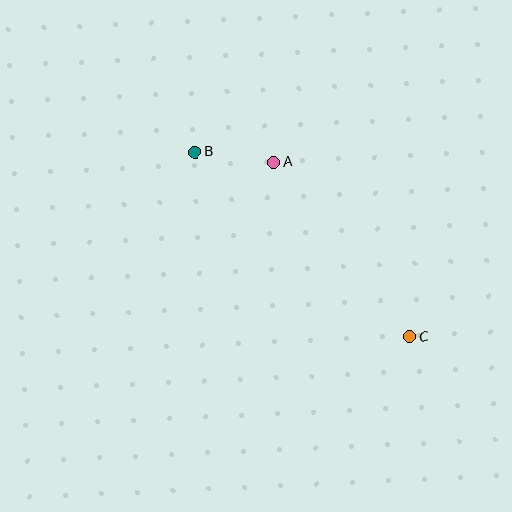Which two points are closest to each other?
Points A and B are closest to each other.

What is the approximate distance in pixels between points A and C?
The distance between A and C is approximately 221 pixels.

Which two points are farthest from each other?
Points B and C are farthest from each other.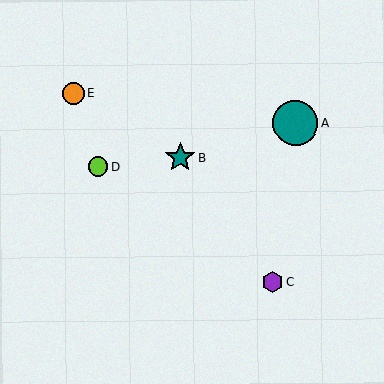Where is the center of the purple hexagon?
The center of the purple hexagon is at (272, 283).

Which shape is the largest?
The teal circle (labeled A) is the largest.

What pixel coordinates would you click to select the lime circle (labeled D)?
Click at (98, 166) to select the lime circle D.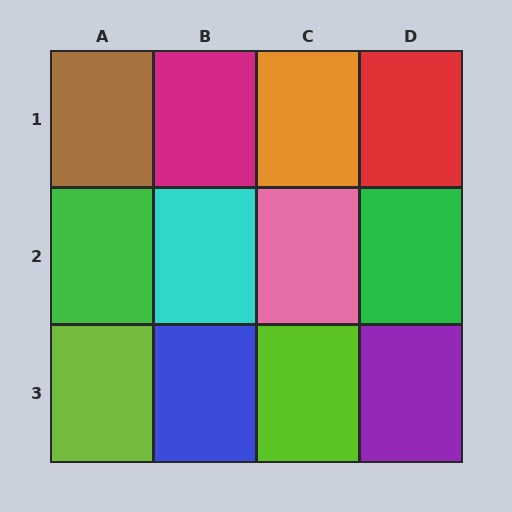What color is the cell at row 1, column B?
Magenta.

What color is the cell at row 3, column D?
Purple.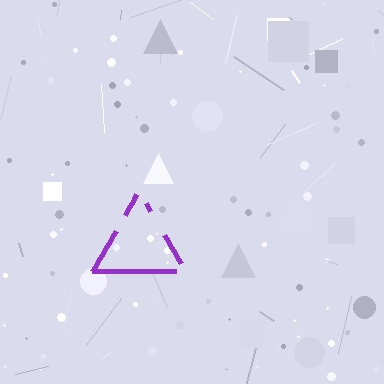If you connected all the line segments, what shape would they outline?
They would outline a triangle.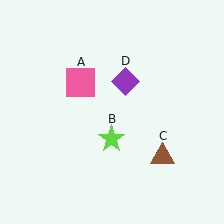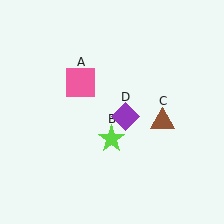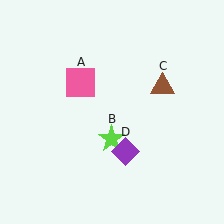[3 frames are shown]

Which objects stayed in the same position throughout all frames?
Pink square (object A) and lime star (object B) remained stationary.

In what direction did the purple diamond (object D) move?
The purple diamond (object D) moved down.